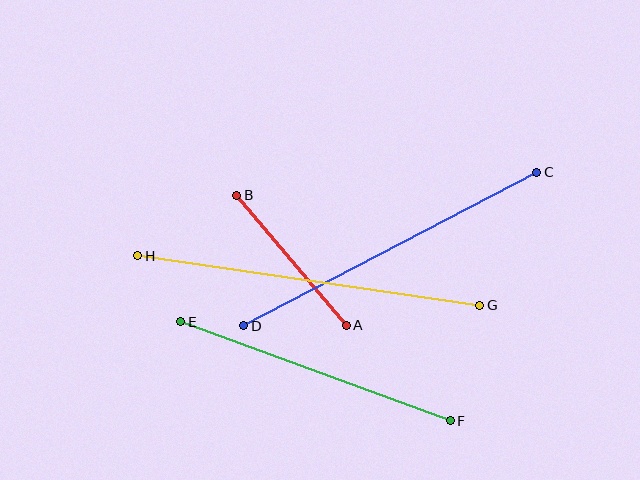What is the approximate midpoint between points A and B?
The midpoint is at approximately (292, 260) pixels.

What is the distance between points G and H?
The distance is approximately 346 pixels.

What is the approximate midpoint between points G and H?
The midpoint is at approximately (309, 281) pixels.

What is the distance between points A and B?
The distance is approximately 170 pixels.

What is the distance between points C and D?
The distance is approximately 331 pixels.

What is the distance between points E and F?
The distance is approximately 287 pixels.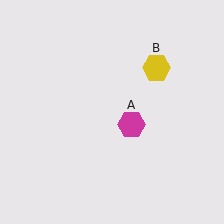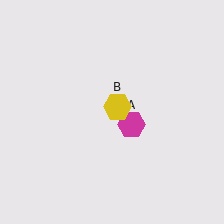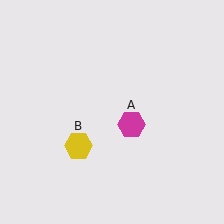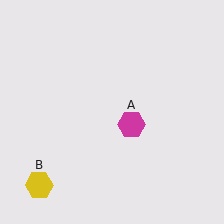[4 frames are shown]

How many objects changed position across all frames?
1 object changed position: yellow hexagon (object B).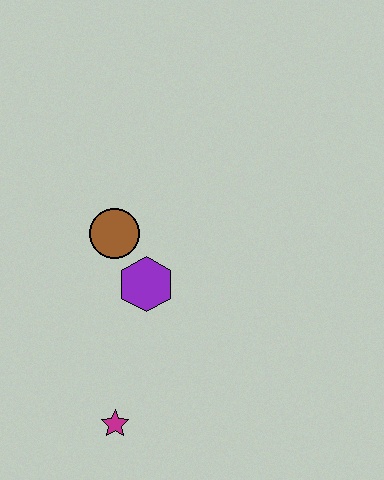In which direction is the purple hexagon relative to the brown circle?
The purple hexagon is below the brown circle.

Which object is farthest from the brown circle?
The magenta star is farthest from the brown circle.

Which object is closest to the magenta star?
The purple hexagon is closest to the magenta star.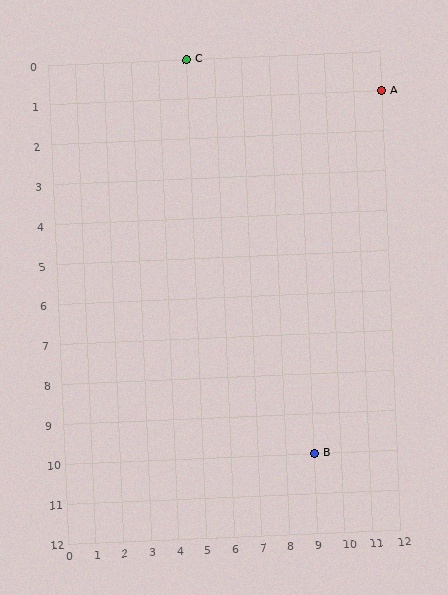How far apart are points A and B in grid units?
Points A and B are 3 columns and 9 rows apart (about 9.5 grid units diagonally).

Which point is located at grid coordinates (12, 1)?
Point A is at (12, 1).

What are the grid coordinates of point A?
Point A is at grid coordinates (12, 1).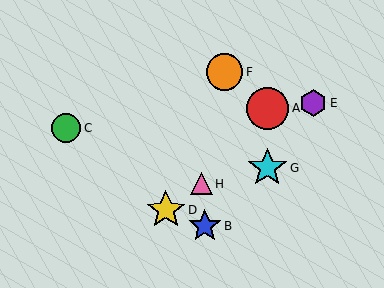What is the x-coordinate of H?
Object H is at x≈201.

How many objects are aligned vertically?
2 objects (A, G) are aligned vertically.